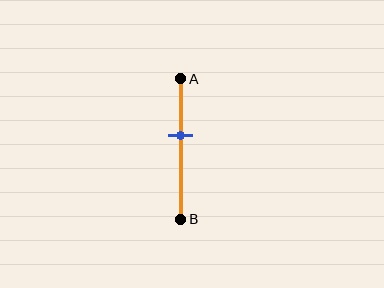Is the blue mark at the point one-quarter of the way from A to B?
No, the mark is at about 40% from A, not at the 25% one-quarter point.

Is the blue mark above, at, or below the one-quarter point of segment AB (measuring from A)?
The blue mark is below the one-quarter point of segment AB.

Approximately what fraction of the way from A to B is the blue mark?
The blue mark is approximately 40% of the way from A to B.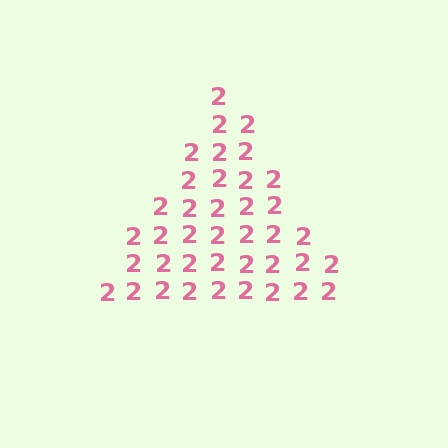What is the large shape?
The large shape is a triangle.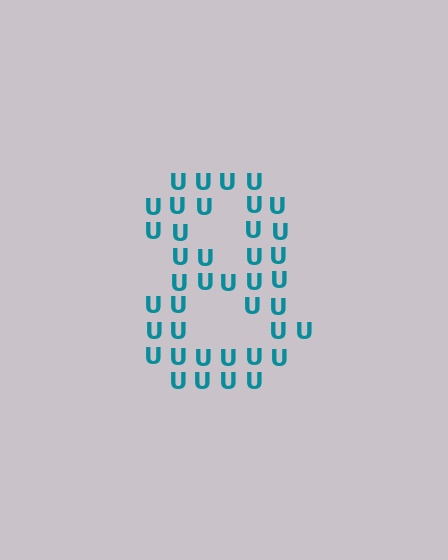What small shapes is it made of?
It is made of small letter U's.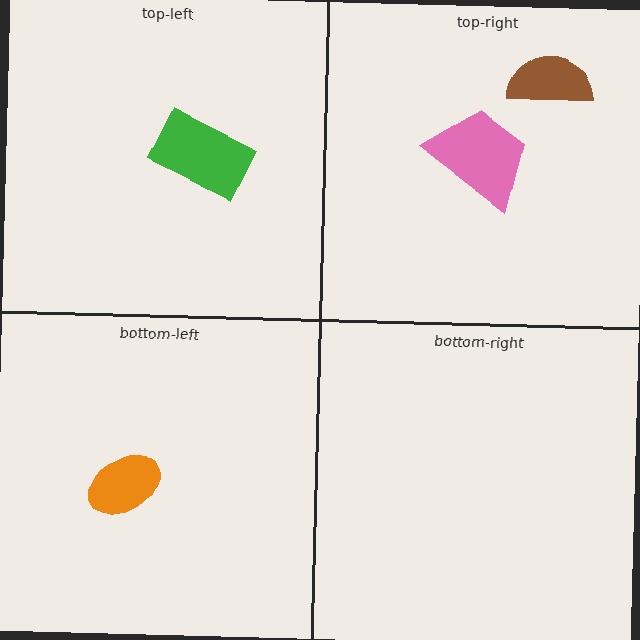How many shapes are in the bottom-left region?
1.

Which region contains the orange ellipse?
The bottom-left region.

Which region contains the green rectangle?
The top-left region.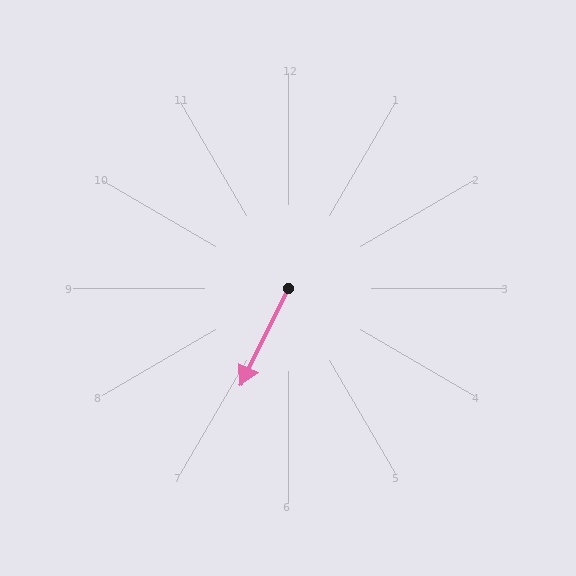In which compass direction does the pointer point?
Southwest.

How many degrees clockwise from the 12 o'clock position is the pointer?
Approximately 206 degrees.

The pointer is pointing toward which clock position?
Roughly 7 o'clock.